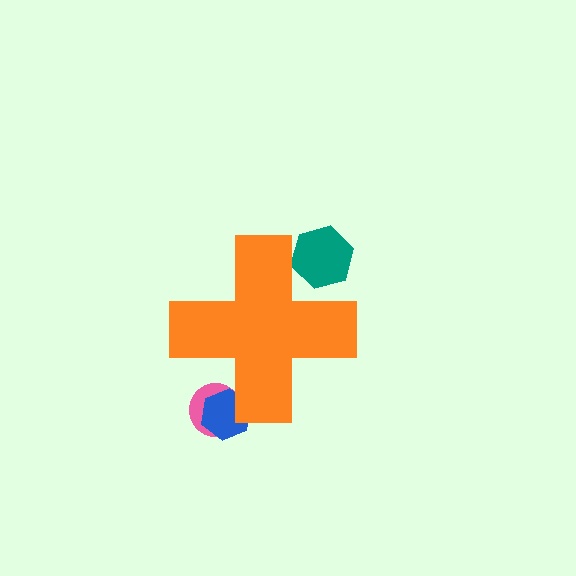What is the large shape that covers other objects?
An orange cross.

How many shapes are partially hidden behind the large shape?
3 shapes are partially hidden.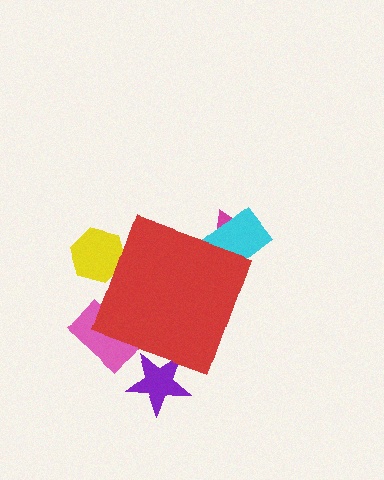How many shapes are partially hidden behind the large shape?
5 shapes are partially hidden.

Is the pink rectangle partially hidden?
Yes, the pink rectangle is partially hidden behind the red diamond.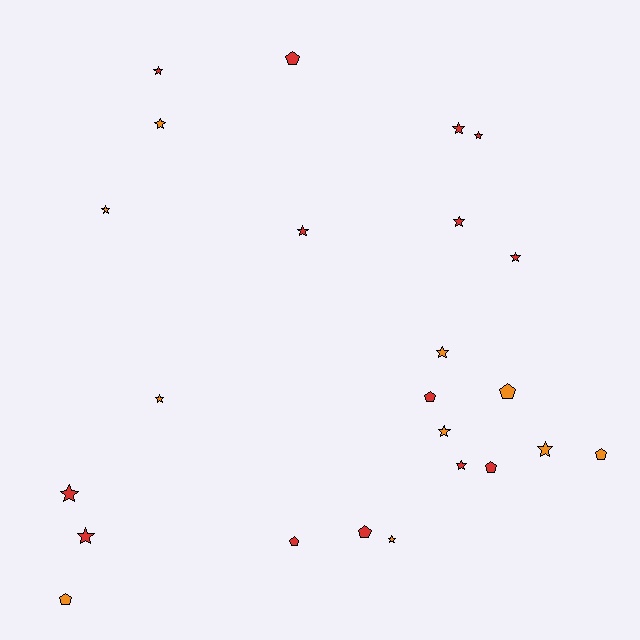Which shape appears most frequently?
Star, with 16 objects.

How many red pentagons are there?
There are 5 red pentagons.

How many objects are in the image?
There are 24 objects.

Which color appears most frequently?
Red, with 14 objects.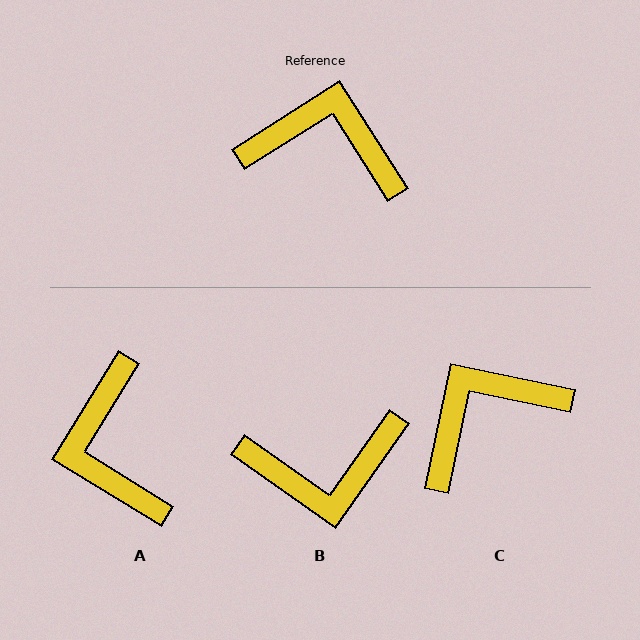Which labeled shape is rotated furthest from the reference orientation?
B, about 158 degrees away.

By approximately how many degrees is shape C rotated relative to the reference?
Approximately 46 degrees counter-clockwise.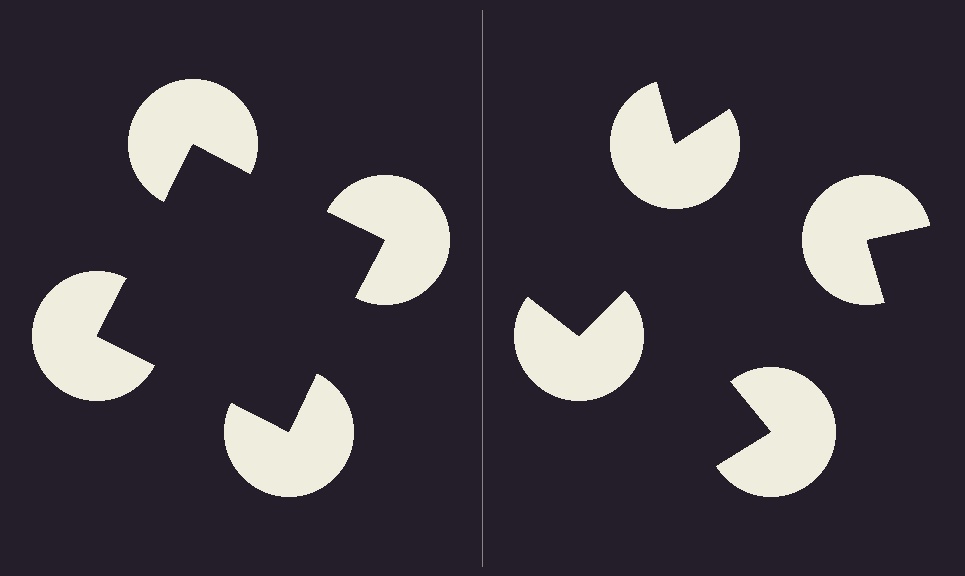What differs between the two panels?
The pac-man discs are positioned identically on both sides; only the wedge orientations differ. On the left they align to a square; on the right they are misaligned.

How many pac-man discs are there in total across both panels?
8 — 4 on each side.